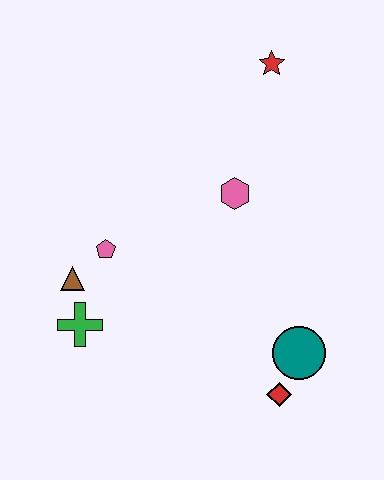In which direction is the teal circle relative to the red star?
The teal circle is below the red star.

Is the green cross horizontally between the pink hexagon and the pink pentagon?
No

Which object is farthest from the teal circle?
The red star is farthest from the teal circle.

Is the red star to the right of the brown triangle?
Yes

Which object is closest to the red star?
The pink hexagon is closest to the red star.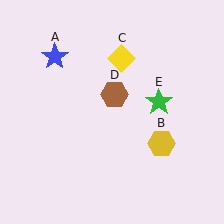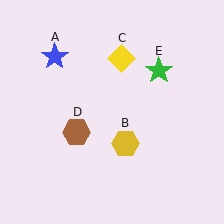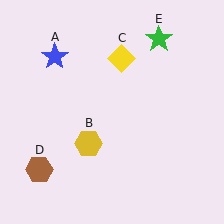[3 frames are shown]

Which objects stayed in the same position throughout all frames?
Blue star (object A) and yellow diamond (object C) remained stationary.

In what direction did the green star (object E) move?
The green star (object E) moved up.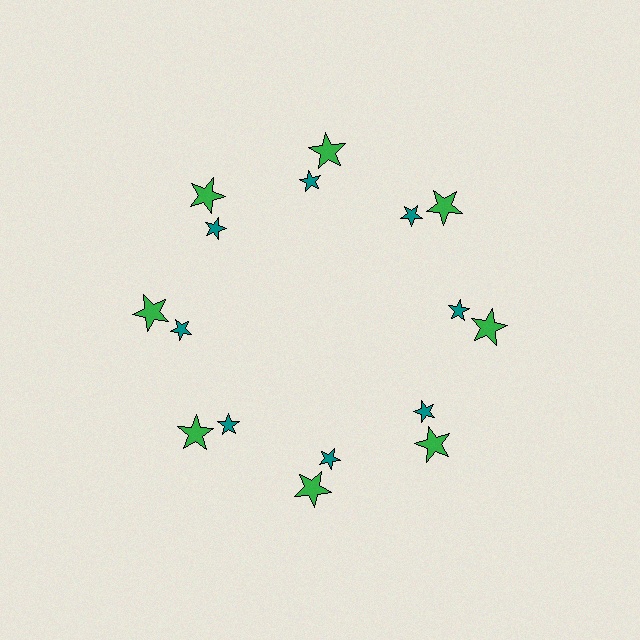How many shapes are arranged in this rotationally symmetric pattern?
There are 16 shapes, arranged in 8 groups of 2.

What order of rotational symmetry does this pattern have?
This pattern has 8-fold rotational symmetry.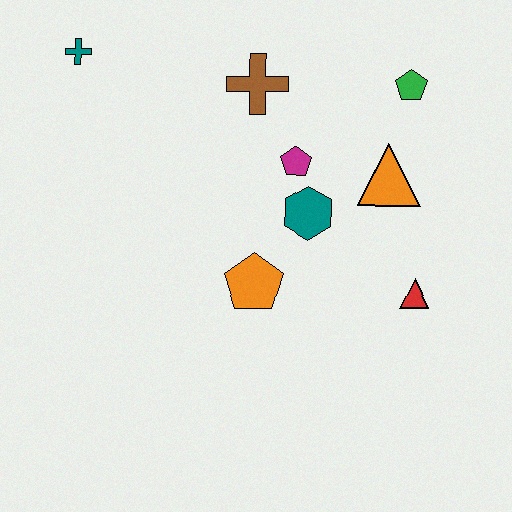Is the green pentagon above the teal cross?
No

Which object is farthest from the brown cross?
The red triangle is farthest from the brown cross.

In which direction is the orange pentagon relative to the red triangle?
The orange pentagon is to the left of the red triangle.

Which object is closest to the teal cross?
The brown cross is closest to the teal cross.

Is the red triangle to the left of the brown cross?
No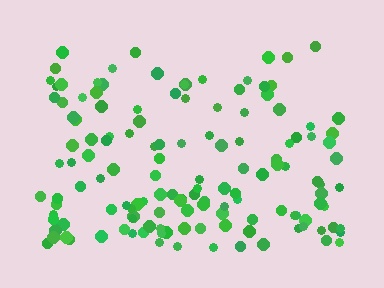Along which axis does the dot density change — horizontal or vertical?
Vertical.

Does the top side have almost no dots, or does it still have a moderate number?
Still a moderate number, just noticeably fewer than the bottom.